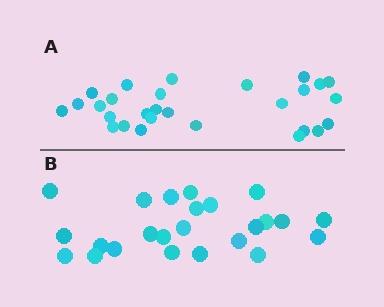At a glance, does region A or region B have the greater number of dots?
Region A (the top region) has more dots.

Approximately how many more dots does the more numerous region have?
Region A has about 4 more dots than region B.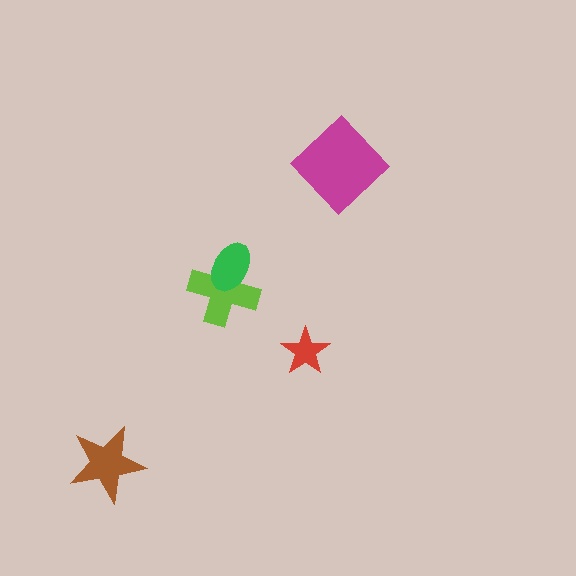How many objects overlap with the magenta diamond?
0 objects overlap with the magenta diamond.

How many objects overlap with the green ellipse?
1 object overlaps with the green ellipse.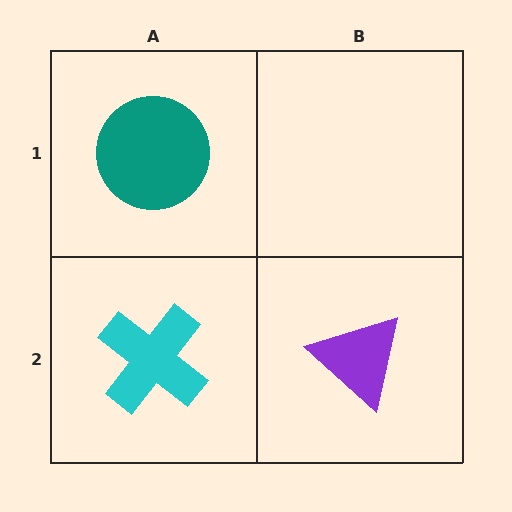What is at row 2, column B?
A purple triangle.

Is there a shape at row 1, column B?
No, that cell is empty.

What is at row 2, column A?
A cyan cross.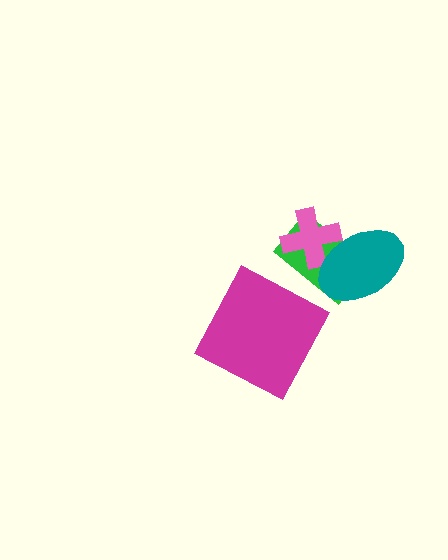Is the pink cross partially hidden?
Yes, it is partially covered by another shape.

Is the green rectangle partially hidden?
Yes, it is partially covered by another shape.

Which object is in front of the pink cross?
The teal ellipse is in front of the pink cross.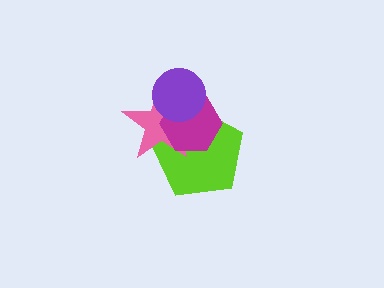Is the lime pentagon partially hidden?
Yes, it is partially covered by another shape.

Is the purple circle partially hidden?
No, no other shape covers it.